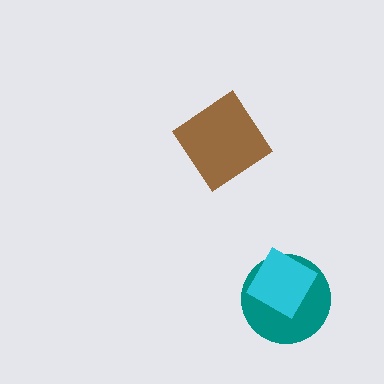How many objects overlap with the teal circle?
1 object overlaps with the teal circle.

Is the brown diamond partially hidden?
No, no other shape covers it.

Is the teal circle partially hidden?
Yes, it is partially covered by another shape.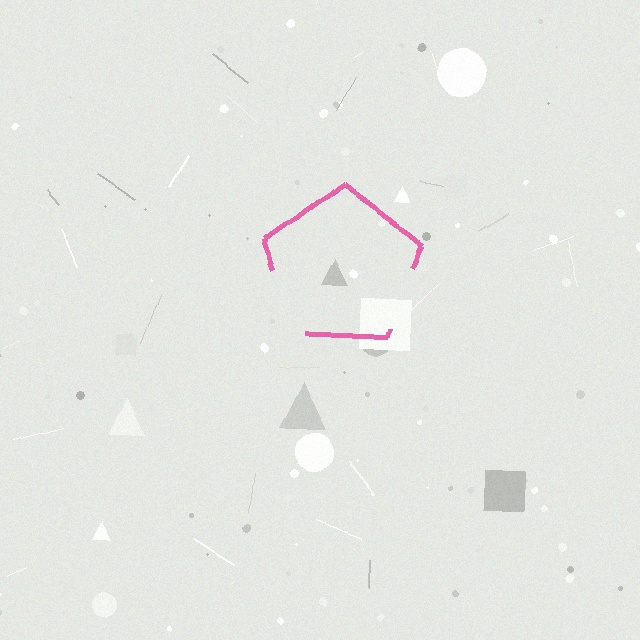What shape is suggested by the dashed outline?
The dashed outline suggests a pentagon.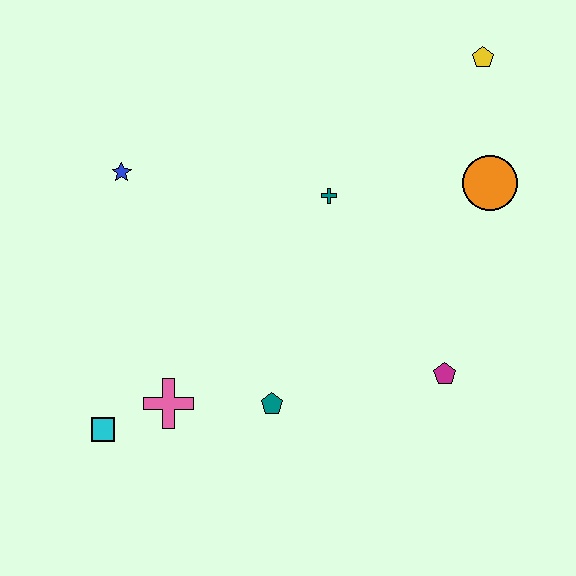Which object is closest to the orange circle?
The yellow pentagon is closest to the orange circle.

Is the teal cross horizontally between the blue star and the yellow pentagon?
Yes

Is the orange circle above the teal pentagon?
Yes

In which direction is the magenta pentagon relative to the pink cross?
The magenta pentagon is to the right of the pink cross.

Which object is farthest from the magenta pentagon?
The blue star is farthest from the magenta pentagon.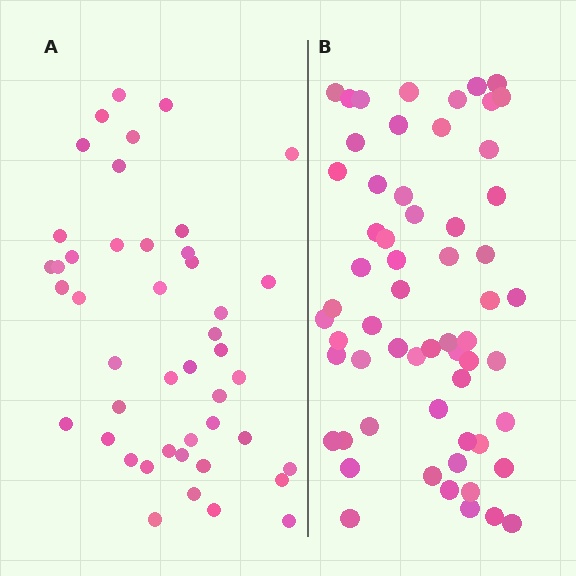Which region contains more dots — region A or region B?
Region B (the right region) has more dots.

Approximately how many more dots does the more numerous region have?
Region B has approximately 15 more dots than region A.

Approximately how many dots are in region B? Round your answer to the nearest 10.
About 60 dots.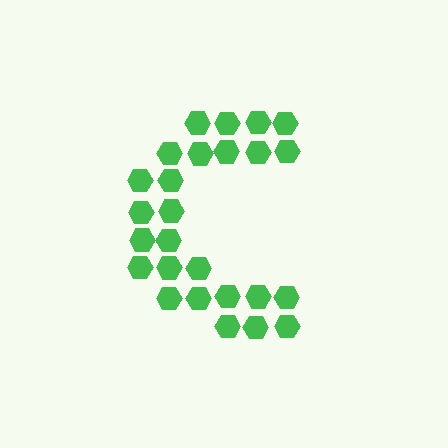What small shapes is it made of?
It is made of small hexagons.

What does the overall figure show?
The overall figure shows the letter C.